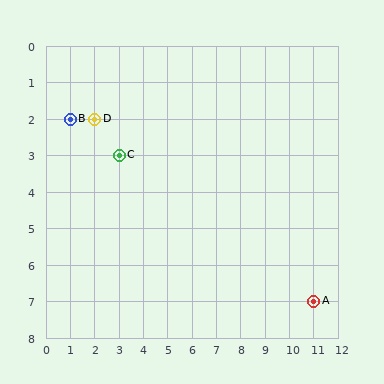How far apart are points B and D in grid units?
Points B and D are 1 column apart.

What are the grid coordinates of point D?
Point D is at grid coordinates (2, 2).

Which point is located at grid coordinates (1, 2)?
Point B is at (1, 2).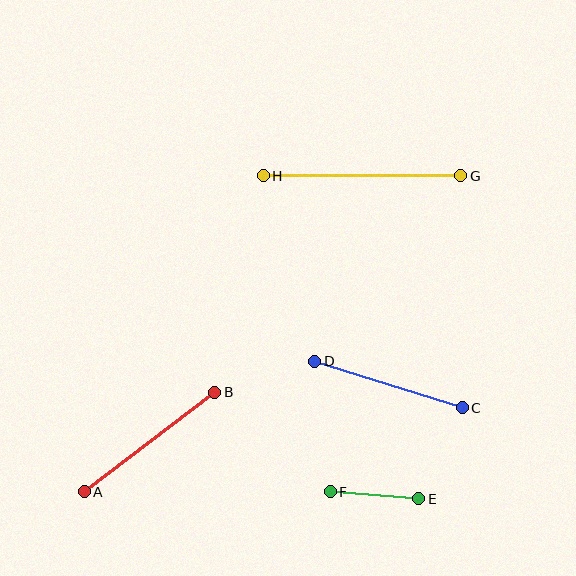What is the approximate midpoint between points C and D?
The midpoint is at approximately (388, 385) pixels.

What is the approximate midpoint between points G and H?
The midpoint is at approximately (362, 176) pixels.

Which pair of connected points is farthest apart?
Points G and H are farthest apart.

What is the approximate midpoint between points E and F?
The midpoint is at approximately (375, 495) pixels.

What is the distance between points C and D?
The distance is approximately 155 pixels.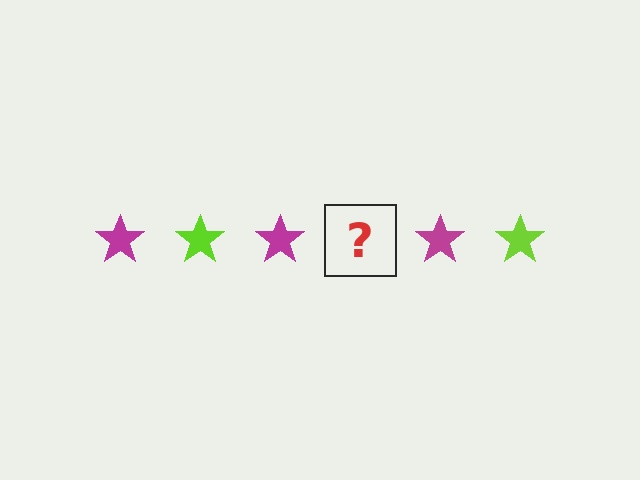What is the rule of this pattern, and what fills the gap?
The rule is that the pattern cycles through magenta, lime stars. The gap should be filled with a lime star.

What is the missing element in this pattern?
The missing element is a lime star.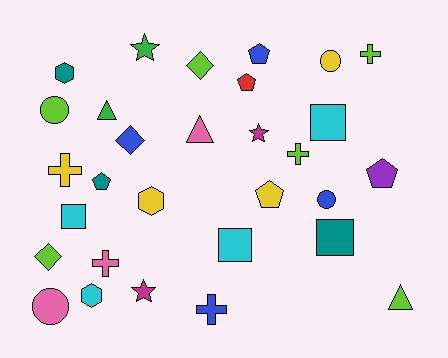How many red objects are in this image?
There is 1 red object.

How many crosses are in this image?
There are 5 crosses.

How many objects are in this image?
There are 30 objects.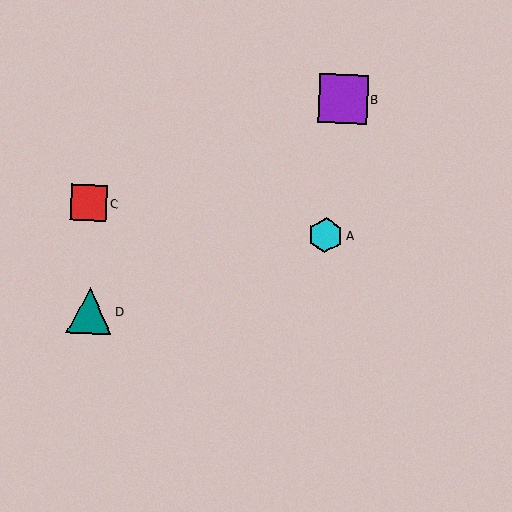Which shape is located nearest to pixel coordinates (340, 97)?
The purple square (labeled B) at (343, 99) is nearest to that location.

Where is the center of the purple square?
The center of the purple square is at (343, 99).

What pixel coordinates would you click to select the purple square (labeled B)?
Click at (343, 99) to select the purple square B.